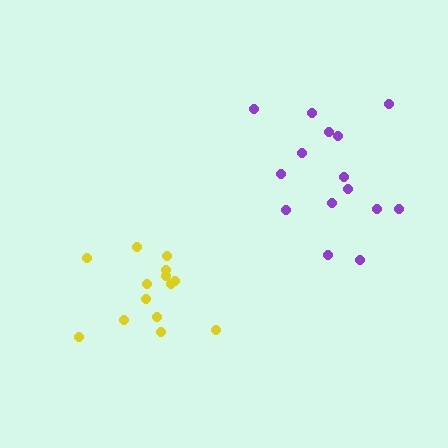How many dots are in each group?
Group 1: 14 dots, Group 2: 15 dots (29 total).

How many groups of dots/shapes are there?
There are 2 groups.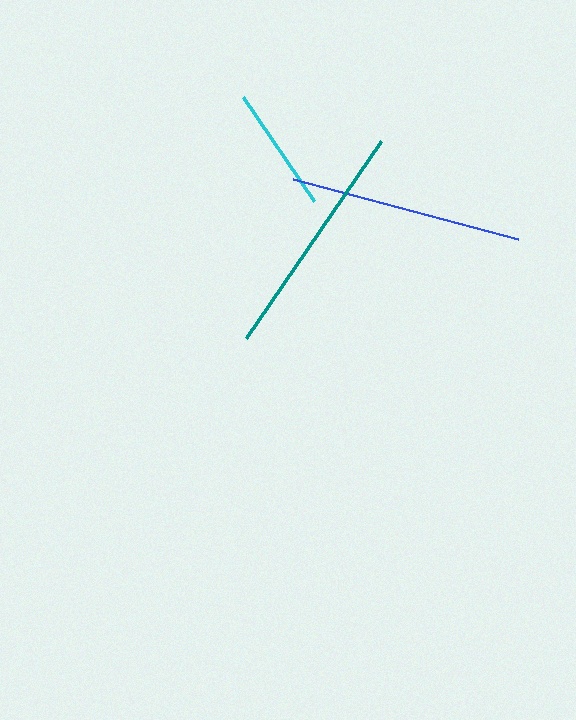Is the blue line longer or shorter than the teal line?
The teal line is longer than the blue line.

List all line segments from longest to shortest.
From longest to shortest: teal, blue, cyan.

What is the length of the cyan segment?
The cyan segment is approximately 125 pixels long.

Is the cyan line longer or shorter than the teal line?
The teal line is longer than the cyan line.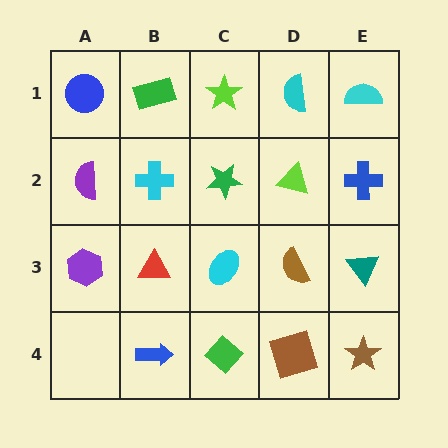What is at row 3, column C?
A cyan ellipse.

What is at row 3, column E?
A teal triangle.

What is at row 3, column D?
A brown semicircle.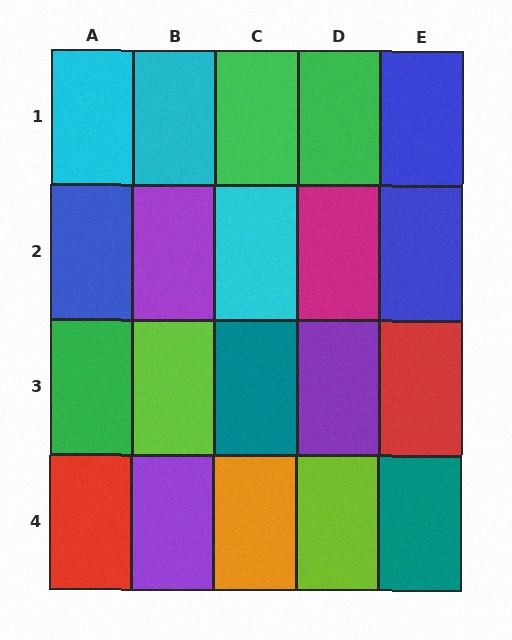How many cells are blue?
3 cells are blue.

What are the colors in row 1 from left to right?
Cyan, cyan, green, green, blue.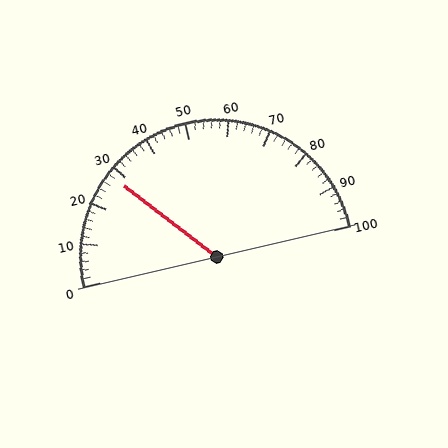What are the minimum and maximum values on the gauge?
The gauge ranges from 0 to 100.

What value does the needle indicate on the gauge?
The needle indicates approximately 28.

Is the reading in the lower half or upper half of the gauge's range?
The reading is in the lower half of the range (0 to 100).